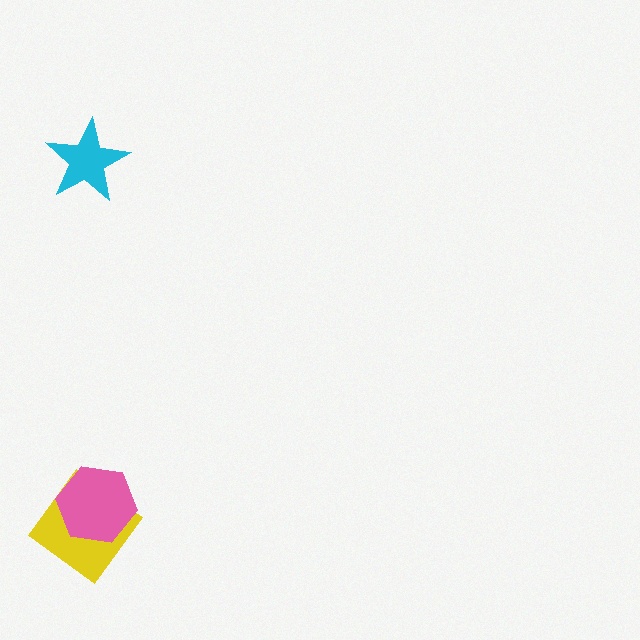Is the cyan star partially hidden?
No, no other shape covers it.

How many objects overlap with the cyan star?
0 objects overlap with the cyan star.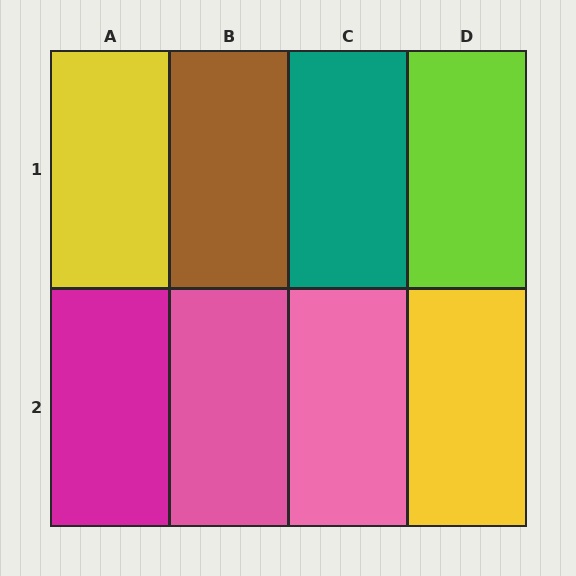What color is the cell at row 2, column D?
Yellow.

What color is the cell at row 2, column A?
Magenta.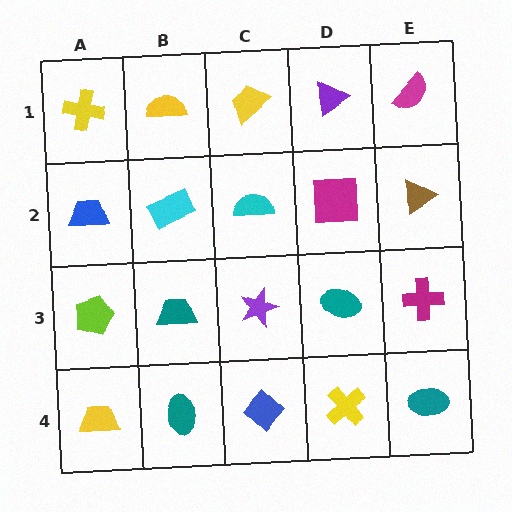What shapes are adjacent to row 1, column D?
A magenta square (row 2, column D), a yellow trapezoid (row 1, column C), a magenta semicircle (row 1, column E).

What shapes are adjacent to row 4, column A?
A lime pentagon (row 3, column A), a teal ellipse (row 4, column B).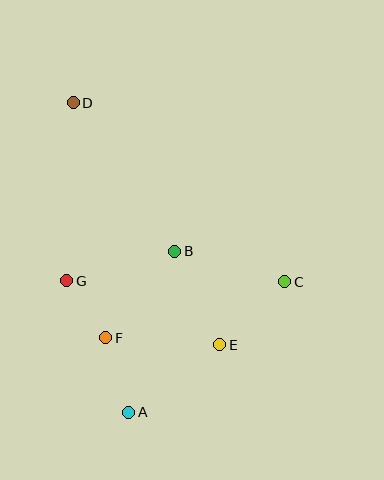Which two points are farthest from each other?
Points A and D are farthest from each other.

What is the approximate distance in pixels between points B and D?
The distance between B and D is approximately 180 pixels.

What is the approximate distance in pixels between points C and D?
The distance between C and D is approximately 277 pixels.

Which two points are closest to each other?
Points F and G are closest to each other.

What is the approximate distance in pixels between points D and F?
The distance between D and F is approximately 237 pixels.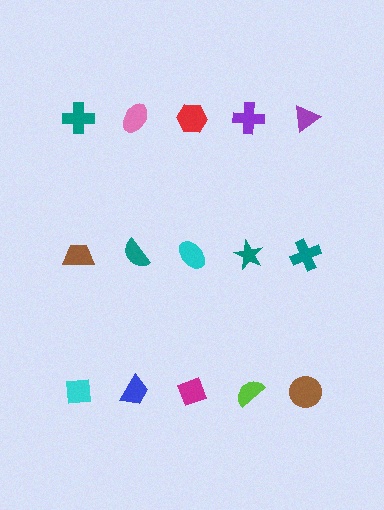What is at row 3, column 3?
A magenta diamond.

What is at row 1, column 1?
A teal cross.